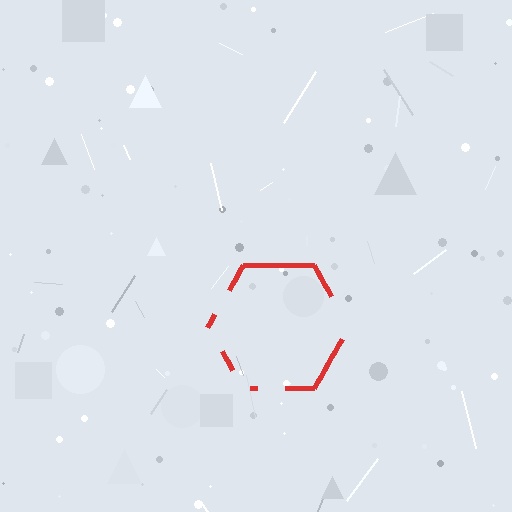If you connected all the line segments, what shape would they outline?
They would outline a hexagon.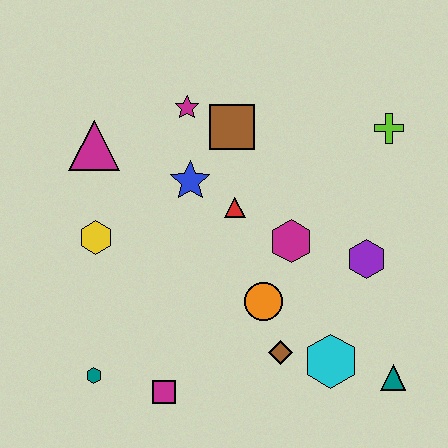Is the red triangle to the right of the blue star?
Yes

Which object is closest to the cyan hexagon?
The brown diamond is closest to the cyan hexagon.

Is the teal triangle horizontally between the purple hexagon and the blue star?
No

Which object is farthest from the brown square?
The teal triangle is farthest from the brown square.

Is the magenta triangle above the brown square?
No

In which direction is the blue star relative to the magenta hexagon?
The blue star is to the left of the magenta hexagon.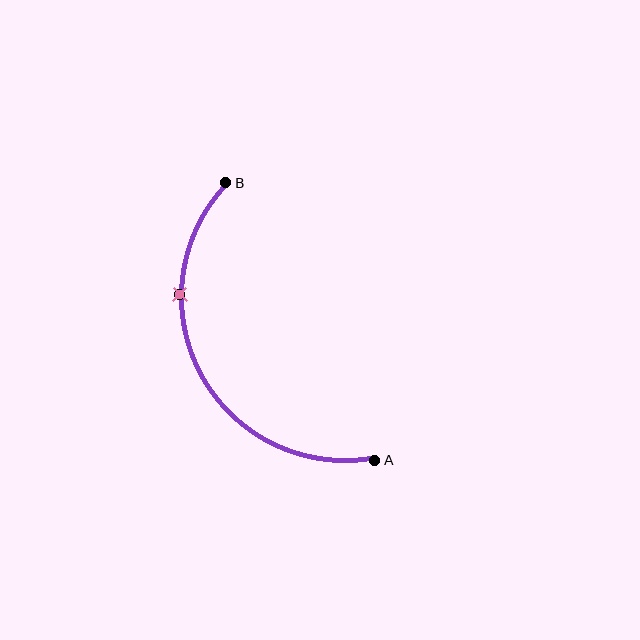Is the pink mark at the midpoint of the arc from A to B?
No. The pink mark lies on the arc but is closer to endpoint B. The arc midpoint would be at the point on the curve equidistant along the arc from both A and B.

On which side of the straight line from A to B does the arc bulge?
The arc bulges to the left of the straight line connecting A and B.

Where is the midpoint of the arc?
The arc midpoint is the point on the curve farthest from the straight line joining A and B. It sits to the left of that line.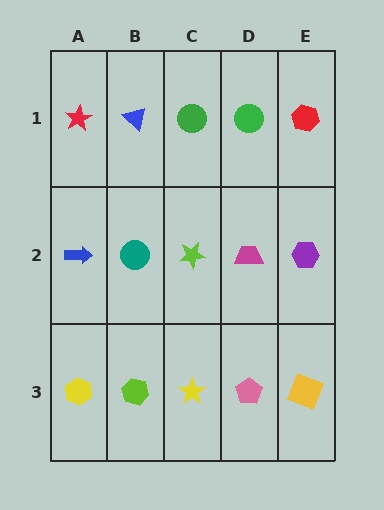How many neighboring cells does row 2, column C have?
4.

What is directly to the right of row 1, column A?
A blue triangle.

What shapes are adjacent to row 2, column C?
A green circle (row 1, column C), a yellow star (row 3, column C), a teal circle (row 2, column B), a magenta trapezoid (row 2, column D).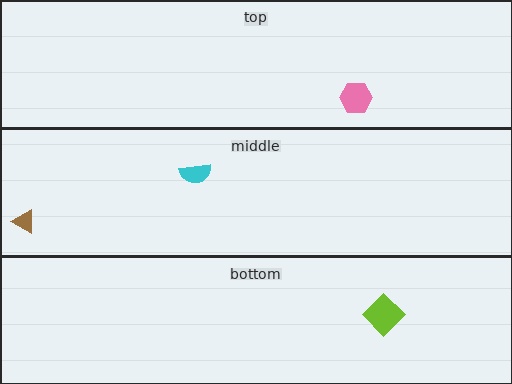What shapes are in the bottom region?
The lime diamond.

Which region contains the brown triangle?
The middle region.